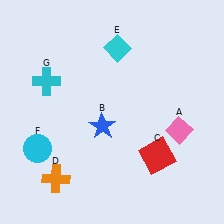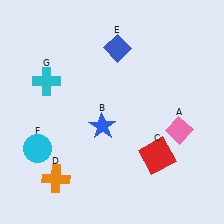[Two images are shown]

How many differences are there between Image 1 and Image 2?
There is 1 difference between the two images.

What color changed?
The diamond (E) changed from cyan in Image 1 to blue in Image 2.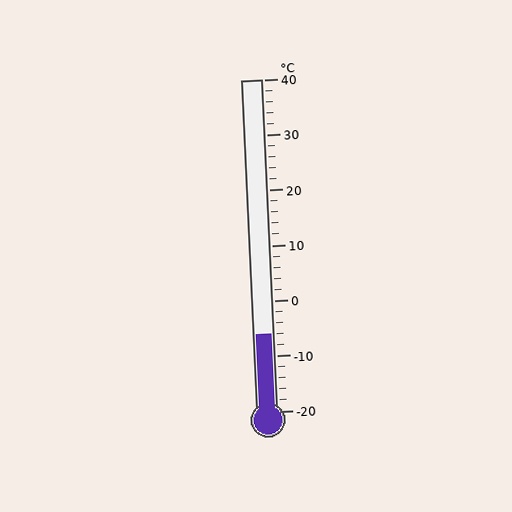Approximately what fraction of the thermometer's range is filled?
The thermometer is filled to approximately 25% of its range.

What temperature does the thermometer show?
The thermometer shows approximately -6°C.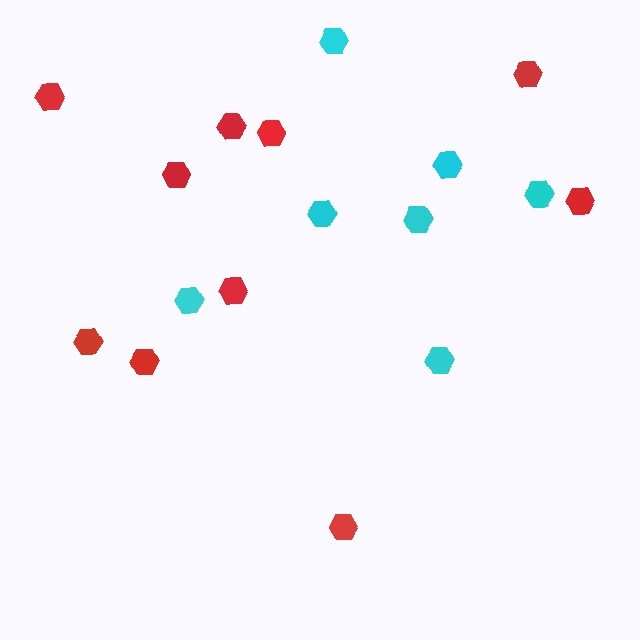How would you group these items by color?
There are 2 groups: one group of cyan hexagons (7) and one group of red hexagons (10).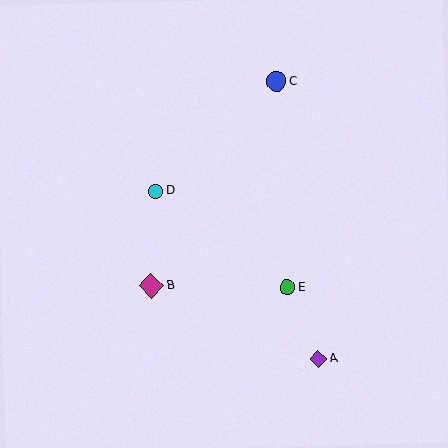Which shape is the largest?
The magenta diamond (labeled B) is the largest.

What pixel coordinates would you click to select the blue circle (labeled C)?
Click at (276, 81) to select the blue circle C.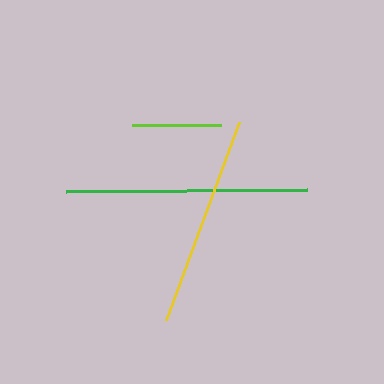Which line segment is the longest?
The green line is the longest at approximately 241 pixels.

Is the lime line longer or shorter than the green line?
The green line is longer than the lime line.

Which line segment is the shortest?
The lime line is the shortest at approximately 89 pixels.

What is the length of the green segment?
The green segment is approximately 241 pixels long.